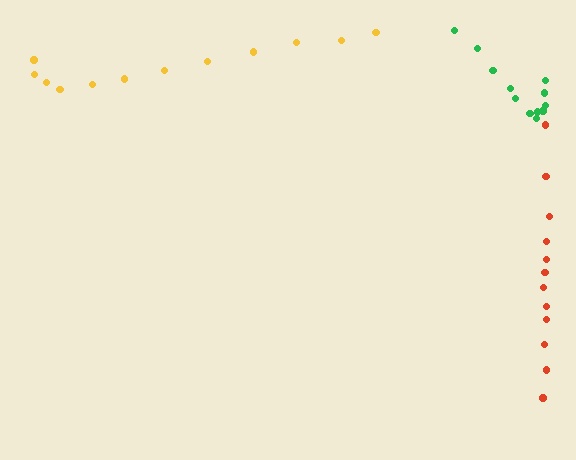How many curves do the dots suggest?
There are 3 distinct paths.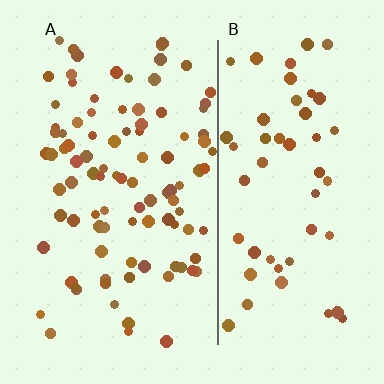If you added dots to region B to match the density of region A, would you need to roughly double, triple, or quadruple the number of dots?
Approximately double.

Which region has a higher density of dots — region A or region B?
A (the left).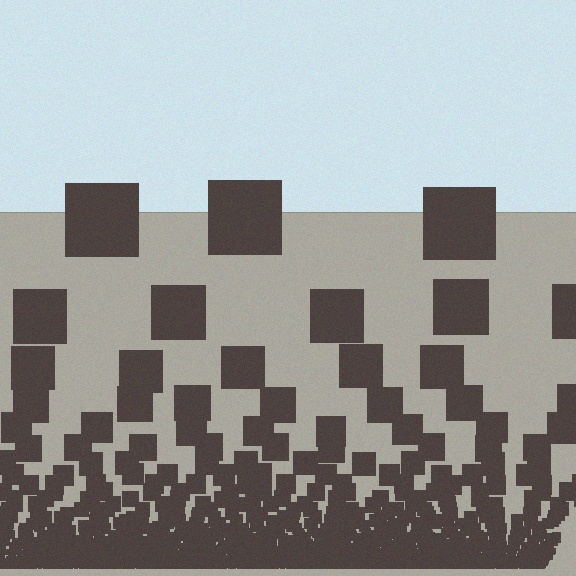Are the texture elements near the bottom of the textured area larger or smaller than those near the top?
Smaller. The gradient is inverted — elements near the bottom are smaller and denser.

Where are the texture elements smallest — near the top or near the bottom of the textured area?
Near the bottom.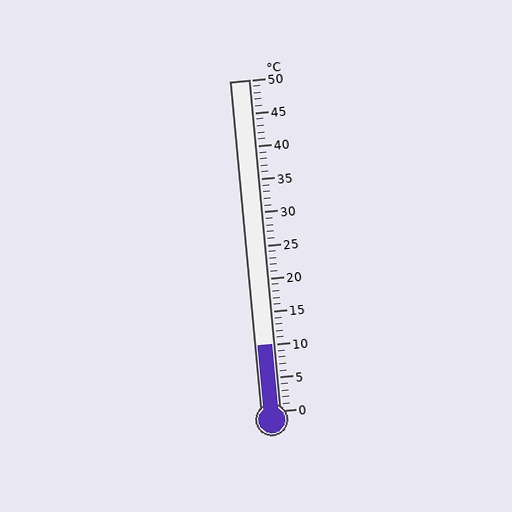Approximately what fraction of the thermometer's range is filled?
The thermometer is filled to approximately 20% of its range.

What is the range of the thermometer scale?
The thermometer scale ranges from 0°C to 50°C.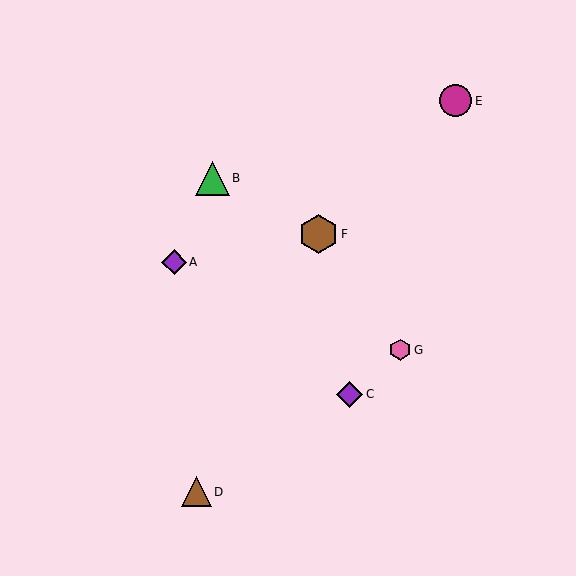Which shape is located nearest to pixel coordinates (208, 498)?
The brown triangle (labeled D) at (196, 492) is nearest to that location.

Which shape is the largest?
The brown hexagon (labeled F) is the largest.